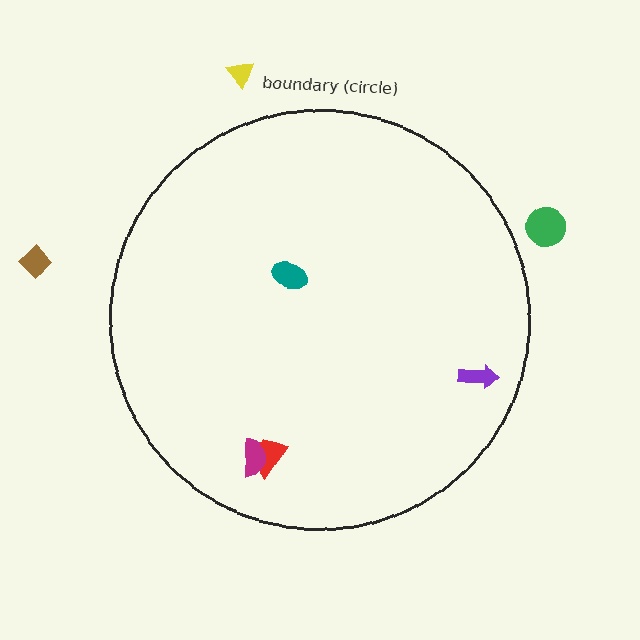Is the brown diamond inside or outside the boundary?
Outside.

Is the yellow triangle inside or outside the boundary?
Outside.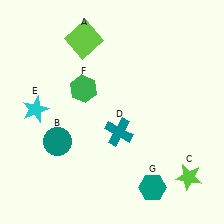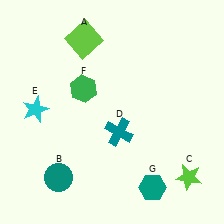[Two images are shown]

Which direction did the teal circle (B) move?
The teal circle (B) moved down.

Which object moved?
The teal circle (B) moved down.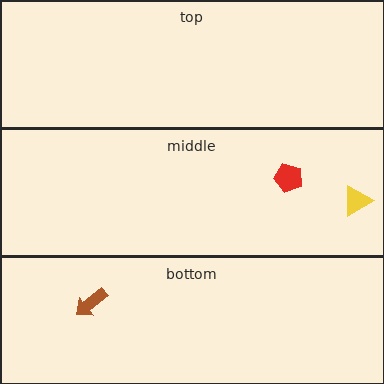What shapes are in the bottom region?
The brown arrow.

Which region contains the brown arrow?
The bottom region.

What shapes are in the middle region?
The red pentagon, the yellow triangle.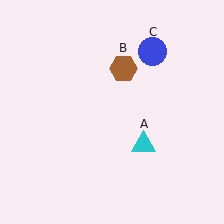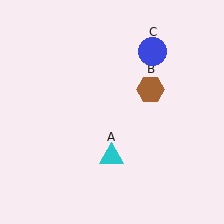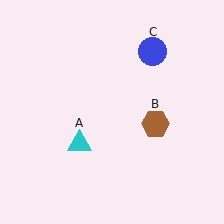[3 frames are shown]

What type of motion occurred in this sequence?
The cyan triangle (object A), brown hexagon (object B) rotated clockwise around the center of the scene.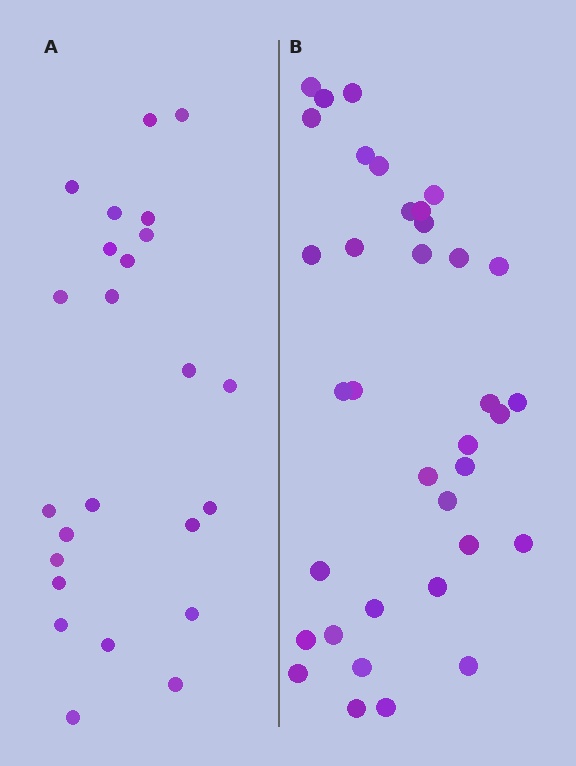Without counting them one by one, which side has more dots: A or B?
Region B (the right region) has more dots.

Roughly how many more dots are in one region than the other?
Region B has roughly 12 or so more dots than region A.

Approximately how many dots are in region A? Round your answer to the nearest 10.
About 20 dots. (The exact count is 24, which rounds to 20.)